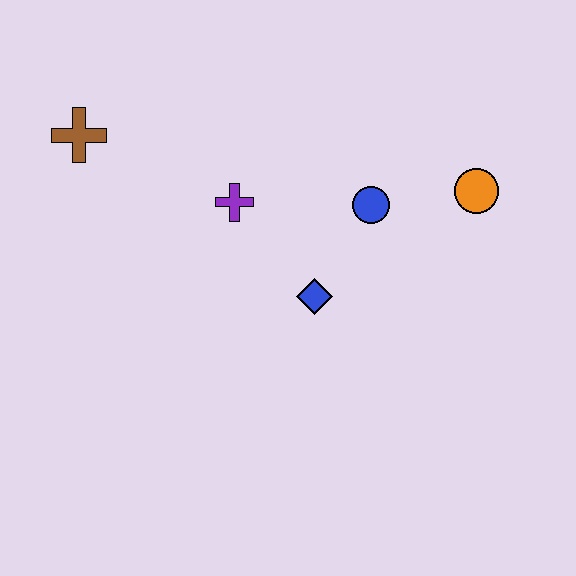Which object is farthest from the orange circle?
The brown cross is farthest from the orange circle.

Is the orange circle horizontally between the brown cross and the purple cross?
No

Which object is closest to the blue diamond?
The blue circle is closest to the blue diamond.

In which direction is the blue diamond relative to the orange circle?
The blue diamond is to the left of the orange circle.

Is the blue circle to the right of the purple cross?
Yes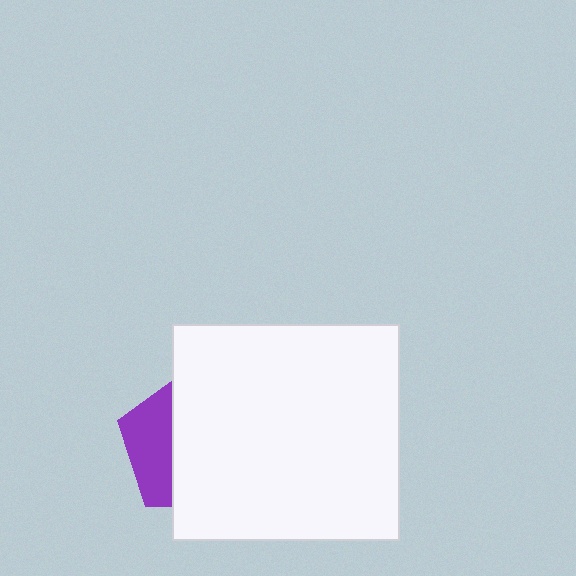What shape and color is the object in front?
The object in front is a white rectangle.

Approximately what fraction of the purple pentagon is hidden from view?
Roughly 68% of the purple pentagon is hidden behind the white rectangle.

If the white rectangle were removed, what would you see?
You would see the complete purple pentagon.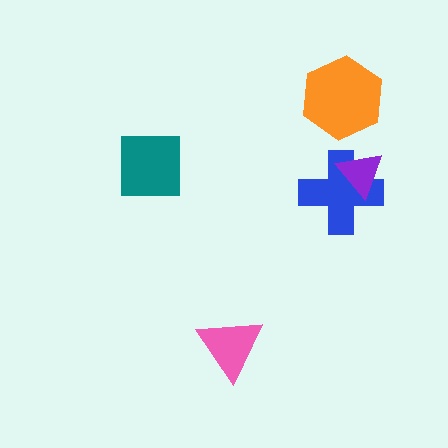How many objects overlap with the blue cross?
1 object overlaps with the blue cross.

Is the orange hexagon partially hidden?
No, no other shape covers it.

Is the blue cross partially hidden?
Yes, it is partially covered by another shape.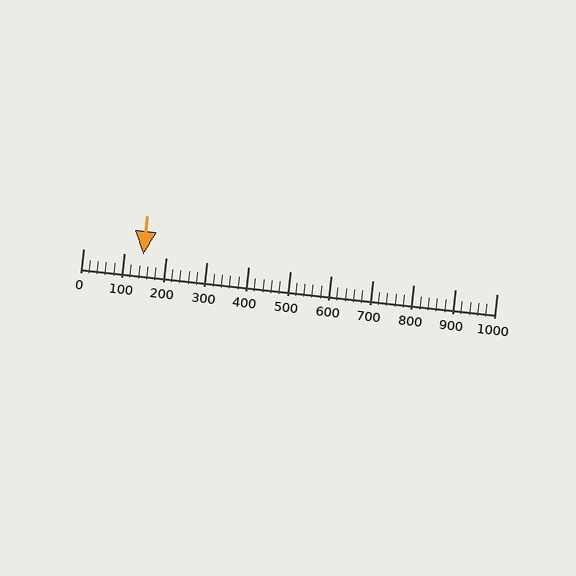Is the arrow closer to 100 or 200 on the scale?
The arrow is closer to 100.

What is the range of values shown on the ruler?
The ruler shows values from 0 to 1000.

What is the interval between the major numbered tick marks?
The major tick marks are spaced 100 units apart.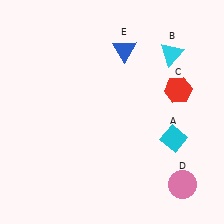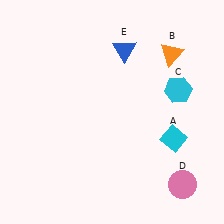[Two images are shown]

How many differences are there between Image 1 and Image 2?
There are 2 differences between the two images.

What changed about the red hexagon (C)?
In Image 1, C is red. In Image 2, it changed to cyan.